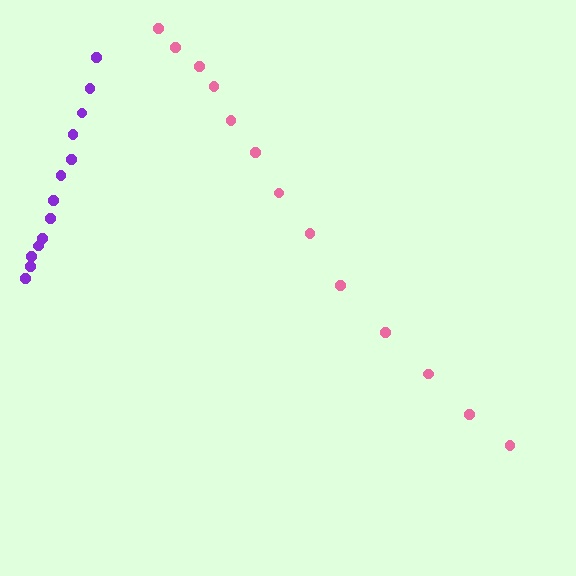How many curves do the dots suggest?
There are 2 distinct paths.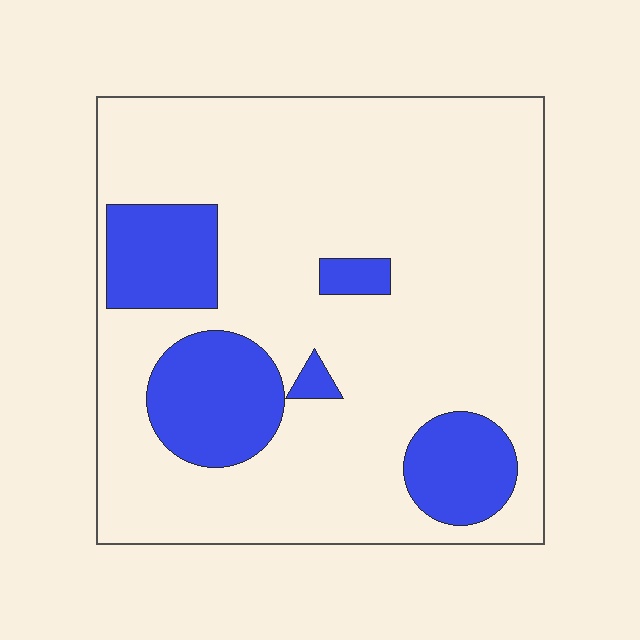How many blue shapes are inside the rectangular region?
5.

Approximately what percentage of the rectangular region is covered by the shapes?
Approximately 20%.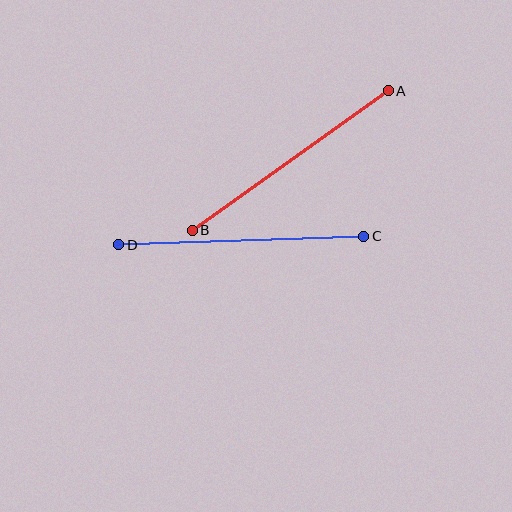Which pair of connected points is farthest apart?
Points C and D are farthest apart.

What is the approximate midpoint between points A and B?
The midpoint is at approximately (290, 161) pixels.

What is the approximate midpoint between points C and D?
The midpoint is at approximately (241, 241) pixels.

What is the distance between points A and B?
The distance is approximately 240 pixels.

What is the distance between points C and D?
The distance is approximately 245 pixels.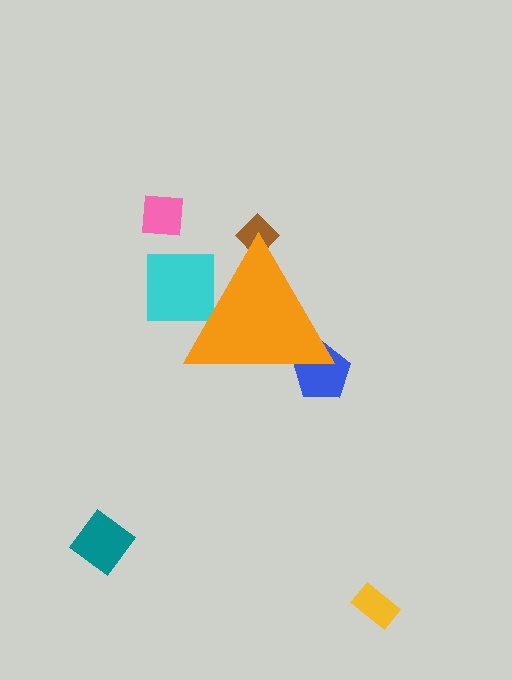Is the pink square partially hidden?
No, the pink square is fully visible.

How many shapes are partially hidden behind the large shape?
3 shapes are partially hidden.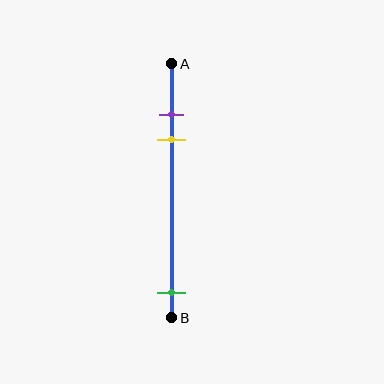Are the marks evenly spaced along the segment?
No, the marks are not evenly spaced.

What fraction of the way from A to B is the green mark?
The green mark is approximately 90% (0.9) of the way from A to B.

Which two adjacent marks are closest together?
The purple and yellow marks are the closest adjacent pair.